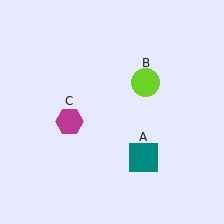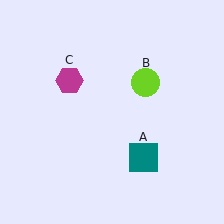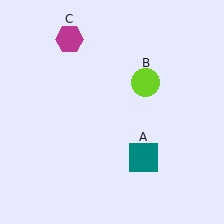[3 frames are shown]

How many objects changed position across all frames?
1 object changed position: magenta hexagon (object C).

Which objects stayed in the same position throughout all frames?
Teal square (object A) and lime circle (object B) remained stationary.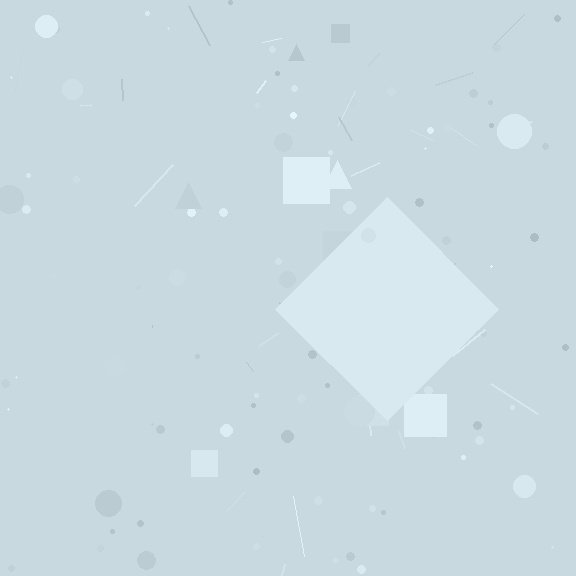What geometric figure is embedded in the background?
A diamond is embedded in the background.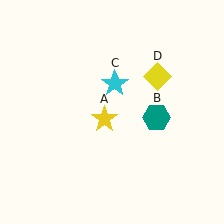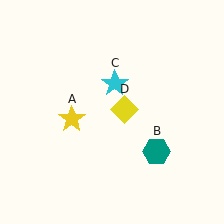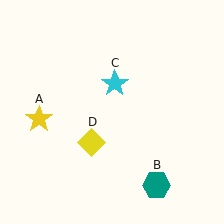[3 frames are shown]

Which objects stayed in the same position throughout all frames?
Cyan star (object C) remained stationary.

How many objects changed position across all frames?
3 objects changed position: yellow star (object A), teal hexagon (object B), yellow diamond (object D).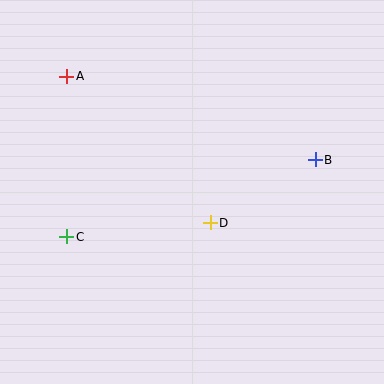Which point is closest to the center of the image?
Point D at (210, 223) is closest to the center.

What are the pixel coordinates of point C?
Point C is at (67, 237).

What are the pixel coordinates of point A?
Point A is at (67, 76).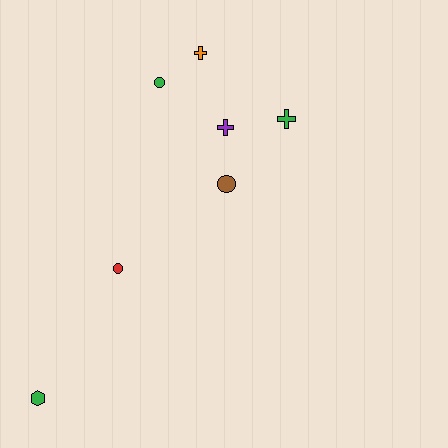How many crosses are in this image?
There are 3 crosses.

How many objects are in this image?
There are 7 objects.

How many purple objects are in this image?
There is 1 purple object.